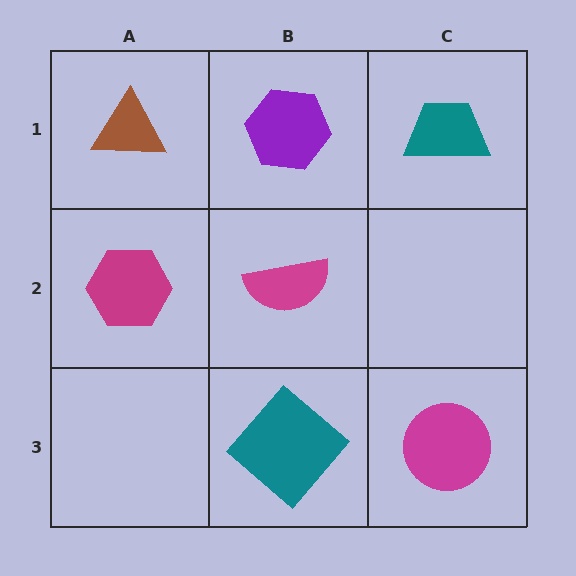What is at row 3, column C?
A magenta circle.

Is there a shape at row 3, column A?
No, that cell is empty.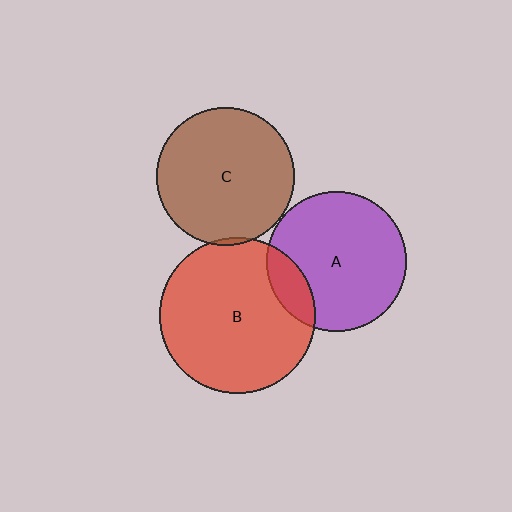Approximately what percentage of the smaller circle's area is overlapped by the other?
Approximately 5%.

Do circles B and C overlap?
Yes.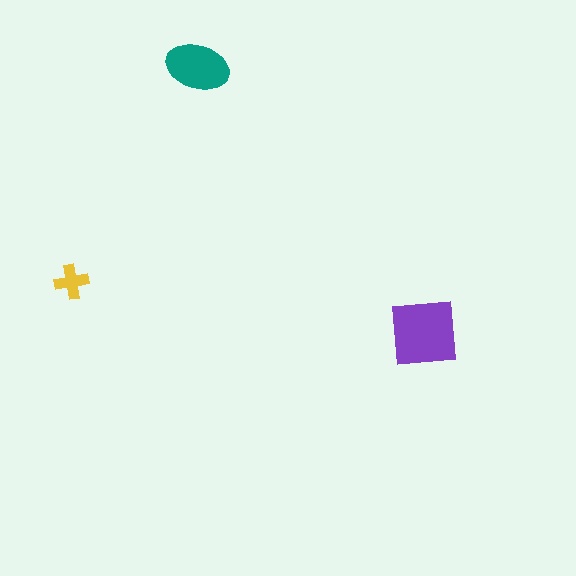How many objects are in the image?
There are 3 objects in the image.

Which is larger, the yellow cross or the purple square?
The purple square.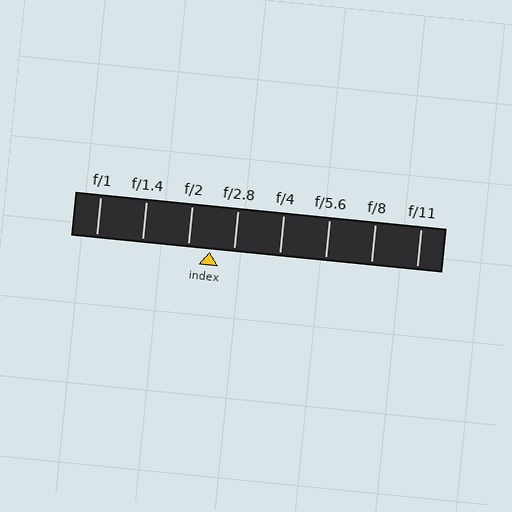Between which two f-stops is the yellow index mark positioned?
The index mark is between f/2 and f/2.8.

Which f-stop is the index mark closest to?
The index mark is closest to f/2.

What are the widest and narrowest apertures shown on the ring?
The widest aperture shown is f/1 and the narrowest is f/11.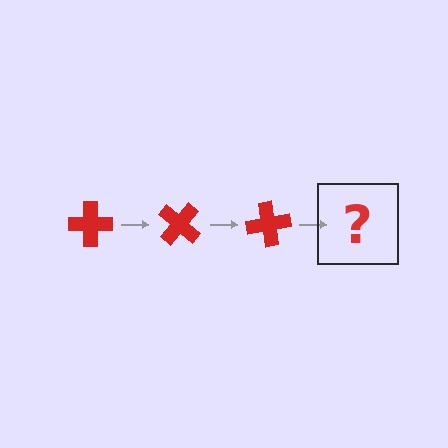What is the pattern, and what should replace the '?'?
The pattern is that the cross rotates 40 degrees each step. The '?' should be a red cross rotated 120 degrees.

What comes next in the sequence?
The next element should be a red cross rotated 120 degrees.